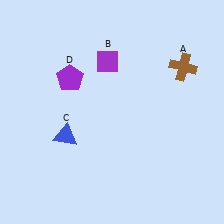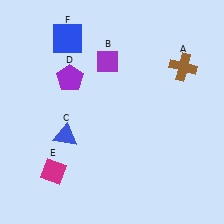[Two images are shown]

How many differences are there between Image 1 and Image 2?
There are 2 differences between the two images.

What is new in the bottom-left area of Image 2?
A magenta diamond (E) was added in the bottom-left area of Image 2.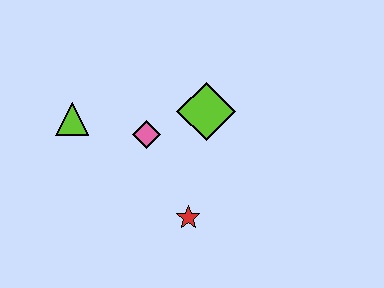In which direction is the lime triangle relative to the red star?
The lime triangle is to the left of the red star.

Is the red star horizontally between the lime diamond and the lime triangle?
Yes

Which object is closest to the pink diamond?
The lime diamond is closest to the pink diamond.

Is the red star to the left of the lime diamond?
Yes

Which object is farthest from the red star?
The lime triangle is farthest from the red star.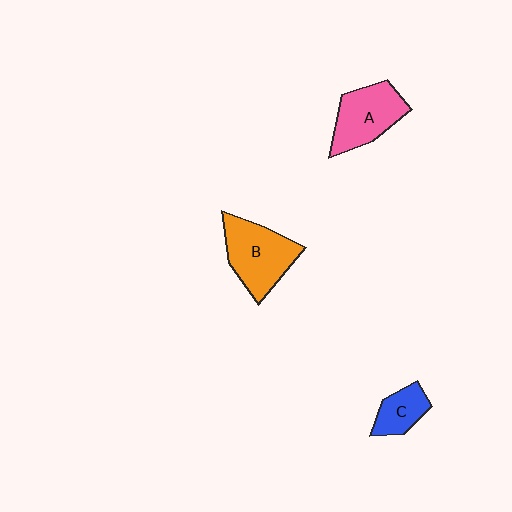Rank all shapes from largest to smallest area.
From largest to smallest: B (orange), A (pink), C (blue).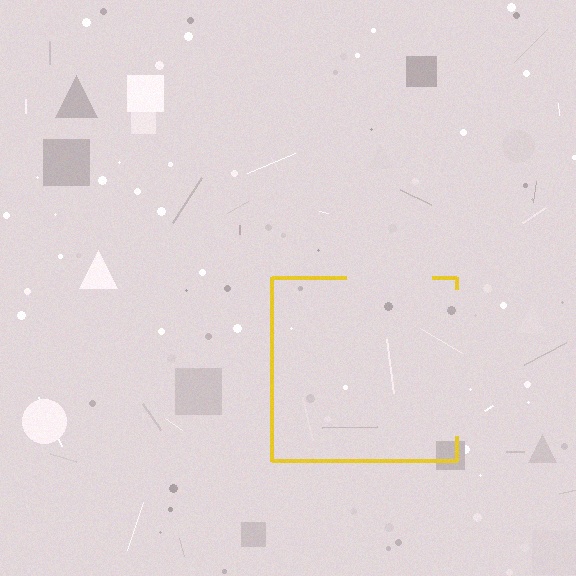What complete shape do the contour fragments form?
The contour fragments form a square.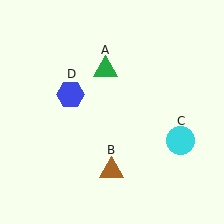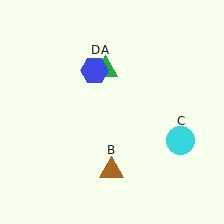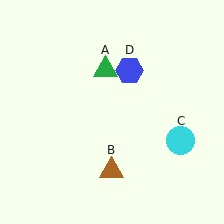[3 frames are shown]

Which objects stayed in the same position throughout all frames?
Green triangle (object A) and brown triangle (object B) and cyan circle (object C) remained stationary.